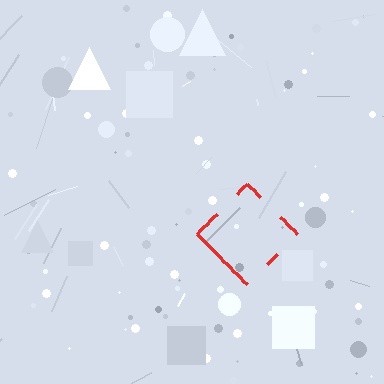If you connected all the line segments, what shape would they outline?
They would outline a diamond.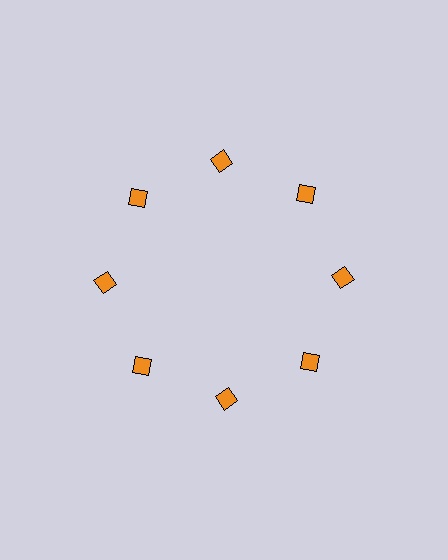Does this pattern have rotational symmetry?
Yes, this pattern has 8-fold rotational symmetry. It looks the same after rotating 45 degrees around the center.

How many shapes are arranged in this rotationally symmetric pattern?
There are 8 shapes, arranged in 8 groups of 1.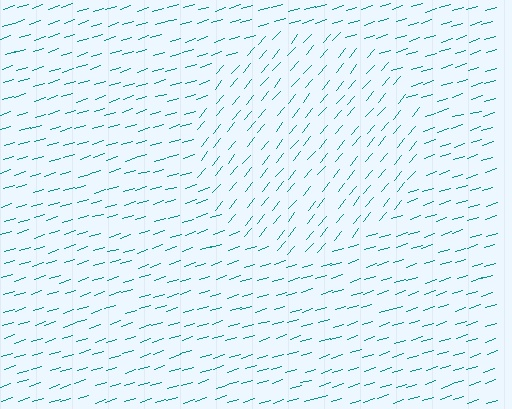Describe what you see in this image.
The image is filled with small teal line segments. A circle region in the image has lines oriented differently from the surrounding lines, creating a visible texture boundary.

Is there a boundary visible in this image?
Yes, there is a texture boundary formed by a change in line orientation.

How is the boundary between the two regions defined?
The boundary is defined purely by a change in line orientation (approximately 33 degrees difference). All lines are the same color and thickness.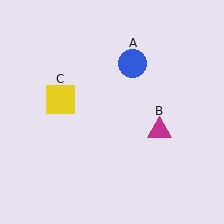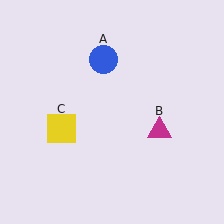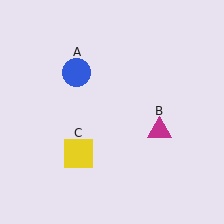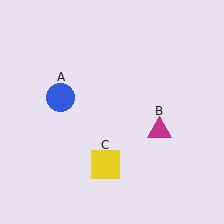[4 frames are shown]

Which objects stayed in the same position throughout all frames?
Magenta triangle (object B) remained stationary.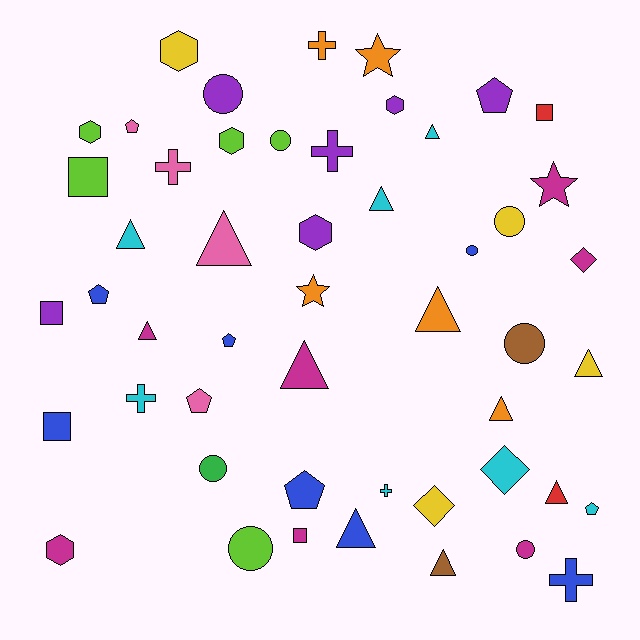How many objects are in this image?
There are 50 objects.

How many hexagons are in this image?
There are 6 hexagons.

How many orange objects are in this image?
There are 5 orange objects.